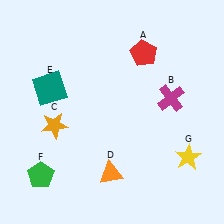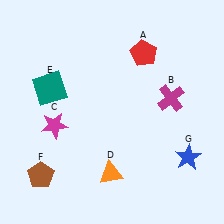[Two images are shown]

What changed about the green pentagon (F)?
In Image 1, F is green. In Image 2, it changed to brown.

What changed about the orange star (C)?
In Image 1, C is orange. In Image 2, it changed to magenta.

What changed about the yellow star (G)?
In Image 1, G is yellow. In Image 2, it changed to blue.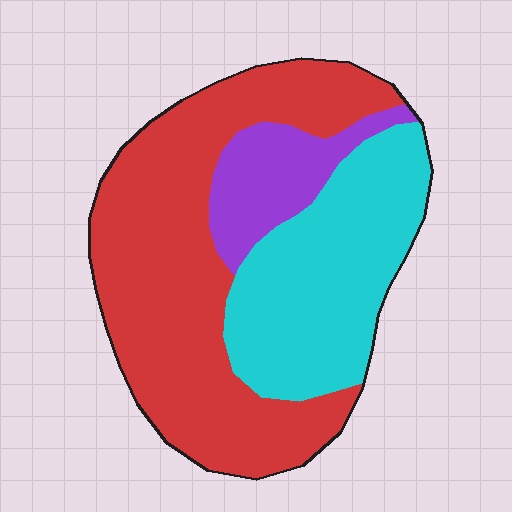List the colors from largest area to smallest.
From largest to smallest: red, cyan, purple.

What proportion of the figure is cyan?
Cyan covers around 35% of the figure.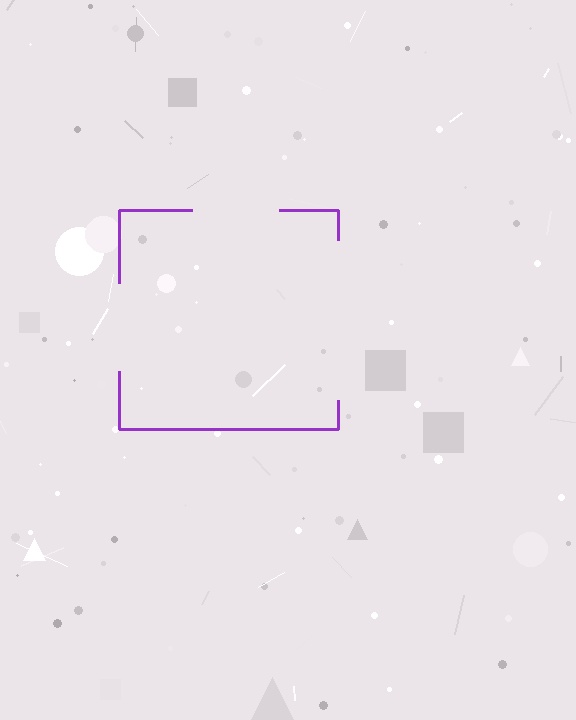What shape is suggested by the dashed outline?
The dashed outline suggests a square.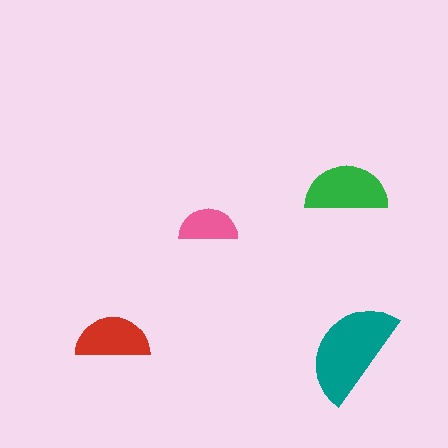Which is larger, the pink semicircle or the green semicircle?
The green one.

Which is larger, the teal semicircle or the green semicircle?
The teal one.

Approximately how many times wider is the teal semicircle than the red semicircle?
About 1.5 times wider.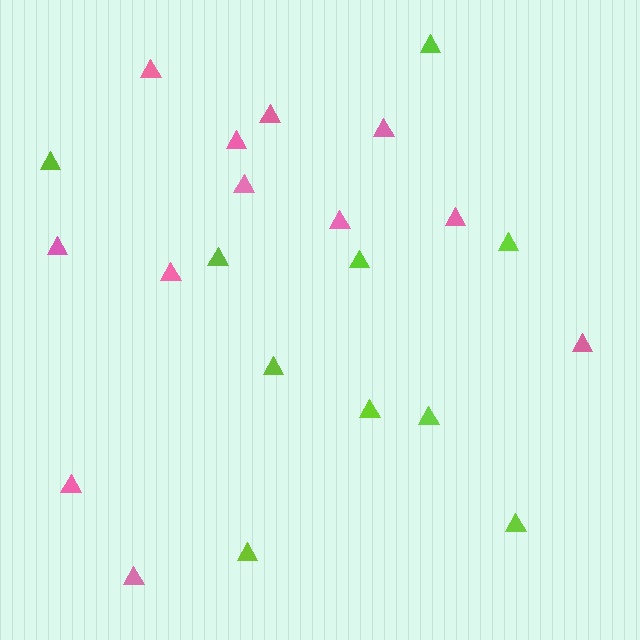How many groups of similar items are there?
There are 2 groups: one group of pink triangles (12) and one group of lime triangles (10).